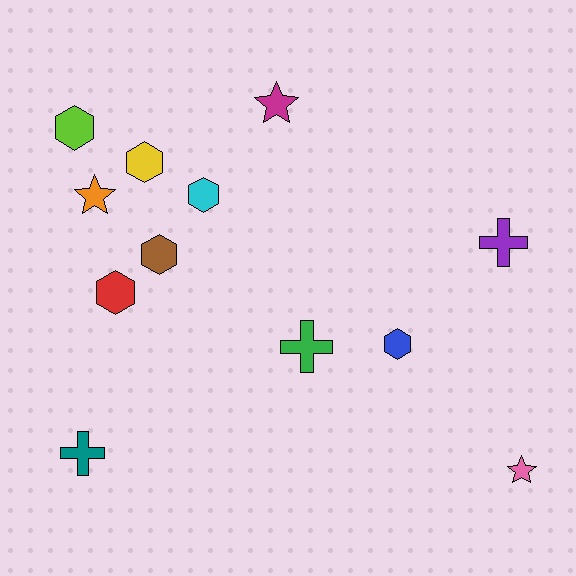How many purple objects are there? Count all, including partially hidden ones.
There is 1 purple object.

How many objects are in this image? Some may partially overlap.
There are 12 objects.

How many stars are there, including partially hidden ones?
There are 3 stars.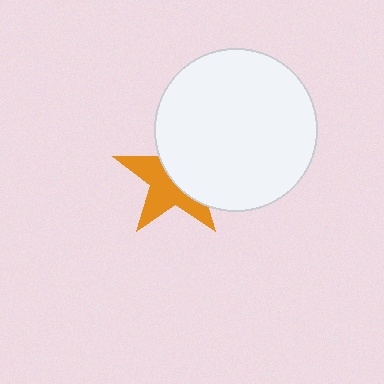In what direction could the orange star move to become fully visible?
The orange star could move left. That would shift it out from behind the white circle entirely.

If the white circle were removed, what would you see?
You would see the complete orange star.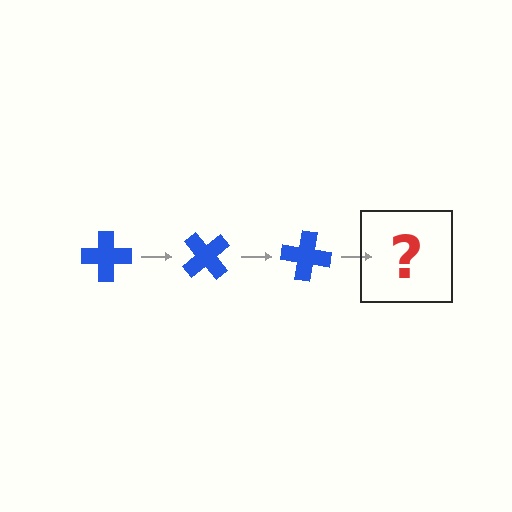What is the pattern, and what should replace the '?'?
The pattern is that the cross rotates 50 degrees each step. The '?' should be a blue cross rotated 150 degrees.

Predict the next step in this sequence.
The next step is a blue cross rotated 150 degrees.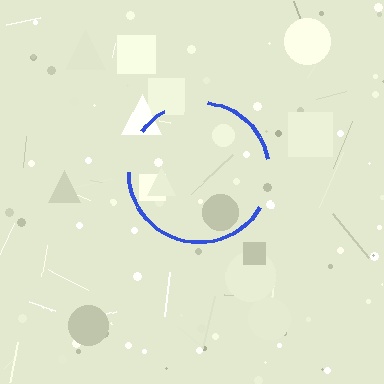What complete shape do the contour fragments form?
The contour fragments form a circle.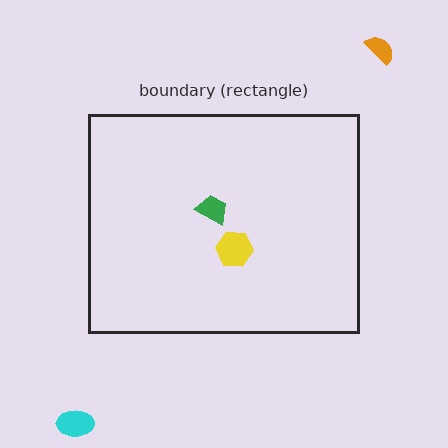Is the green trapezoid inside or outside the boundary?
Inside.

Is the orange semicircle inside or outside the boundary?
Outside.